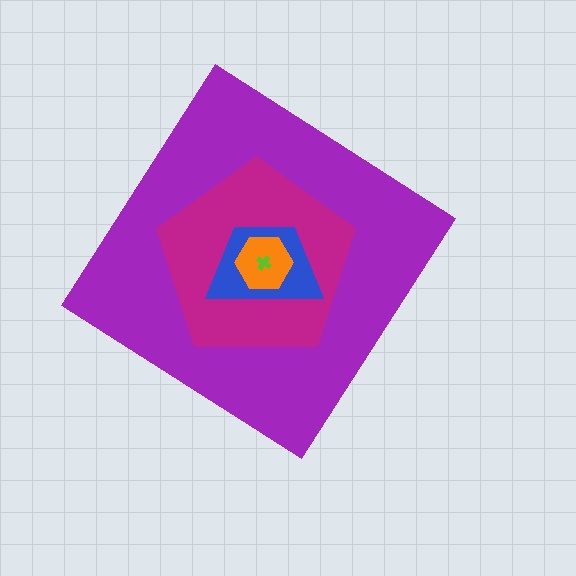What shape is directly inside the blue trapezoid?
The orange hexagon.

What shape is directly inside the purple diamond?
The magenta pentagon.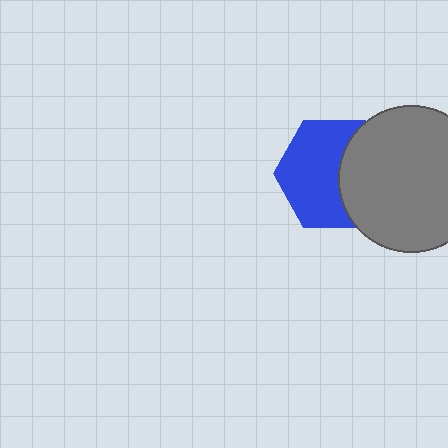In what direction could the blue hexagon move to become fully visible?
The blue hexagon could move left. That would shift it out from behind the gray circle entirely.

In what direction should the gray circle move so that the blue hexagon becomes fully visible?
The gray circle should move right. That is the shortest direction to clear the overlap and leave the blue hexagon fully visible.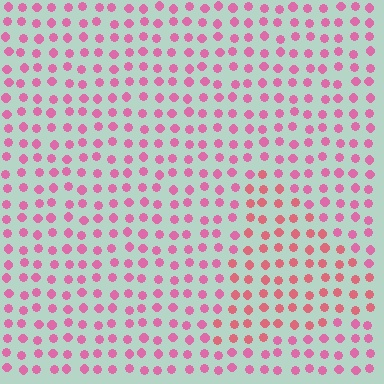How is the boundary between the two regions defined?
The boundary is defined purely by a slight shift in hue (about 24 degrees). Spacing, size, and orientation are identical on both sides.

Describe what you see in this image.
The image is filled with small pink elements in a uniform arrangement. A triangle-shaped region is visible where the elements are tinted to a slightly different hue, forming a subtle color boundary.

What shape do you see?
I see a triangle.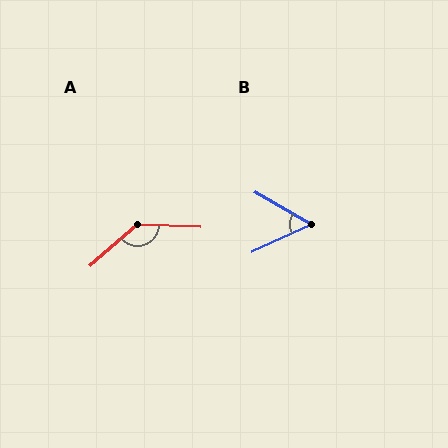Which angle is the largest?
A, at approximately 136 degrees.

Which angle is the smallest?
B, at approximately 54 degrees.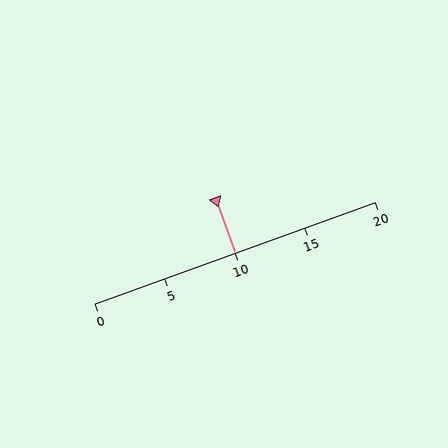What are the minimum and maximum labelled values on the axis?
The axis runs from 0 to 20.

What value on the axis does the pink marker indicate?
The marker indicates approximately 10.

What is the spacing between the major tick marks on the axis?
The major ticks are spaced 5 apart.